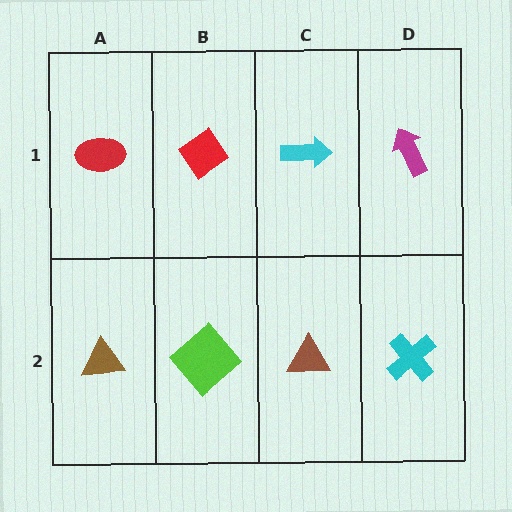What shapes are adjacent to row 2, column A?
A red ellipse (row 1, column A), a lime diamond (row 2, column B).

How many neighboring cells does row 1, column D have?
2.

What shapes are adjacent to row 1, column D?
A cyan cross (row 2, column D), a cyan arrow (row 1, column C).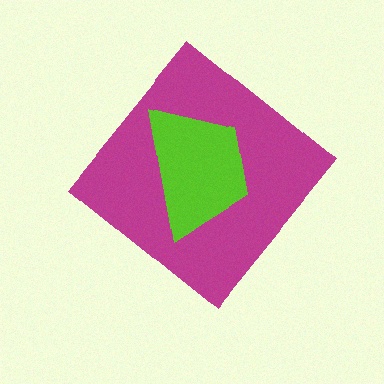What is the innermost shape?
The lime trapezoid.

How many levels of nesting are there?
2.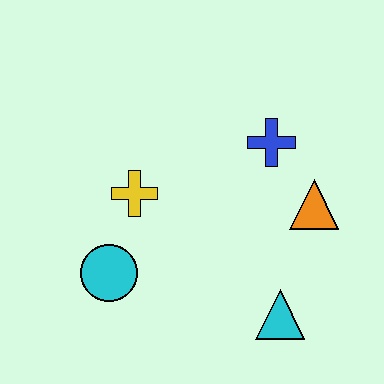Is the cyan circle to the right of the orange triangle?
No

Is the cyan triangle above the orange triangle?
No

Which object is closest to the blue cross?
The orange triangle is closest to the blue cross.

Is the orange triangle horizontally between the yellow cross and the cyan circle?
No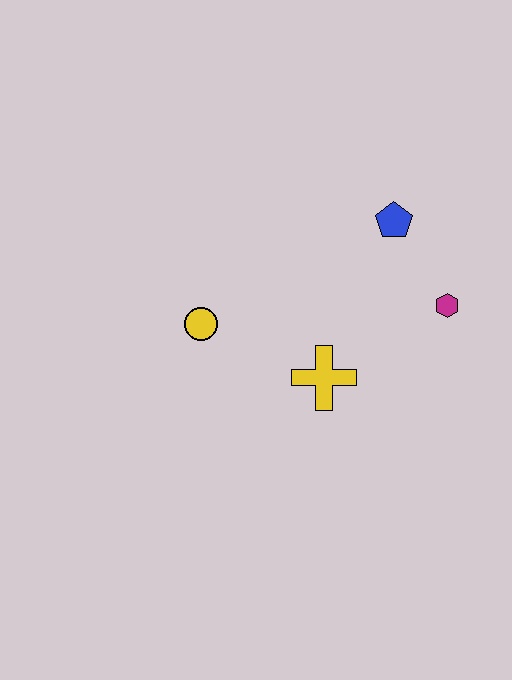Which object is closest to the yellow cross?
The yellow circle is closest to the yellow cross.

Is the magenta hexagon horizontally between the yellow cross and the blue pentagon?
No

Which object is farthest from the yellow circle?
The magenta hexagon is farthest from the yellow circle.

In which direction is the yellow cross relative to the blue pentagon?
The yellow cross is below the blue pentagon.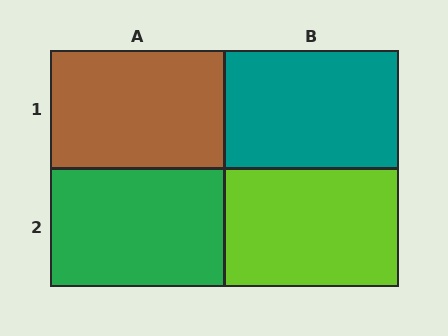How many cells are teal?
1 cell is teal.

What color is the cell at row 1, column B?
Teal.